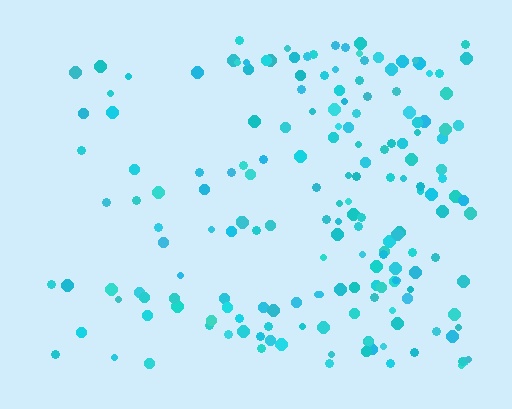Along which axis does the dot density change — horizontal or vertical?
Horizontal.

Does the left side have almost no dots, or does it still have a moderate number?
Still a moderate number, just noticeably fewer than the right.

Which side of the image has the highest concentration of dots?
The right.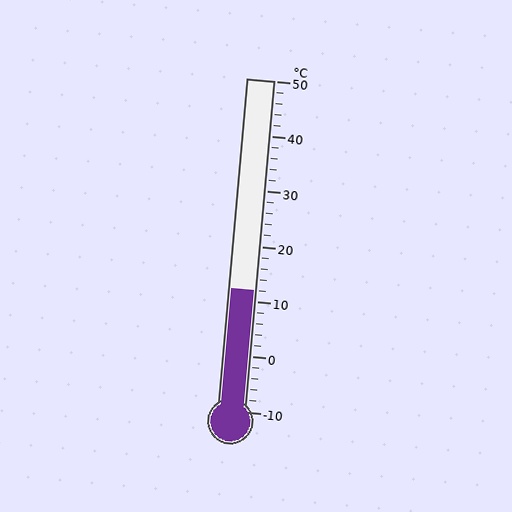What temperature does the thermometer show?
The thermometer shows approximately 12°C.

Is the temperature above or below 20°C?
The temperature is below 20°C.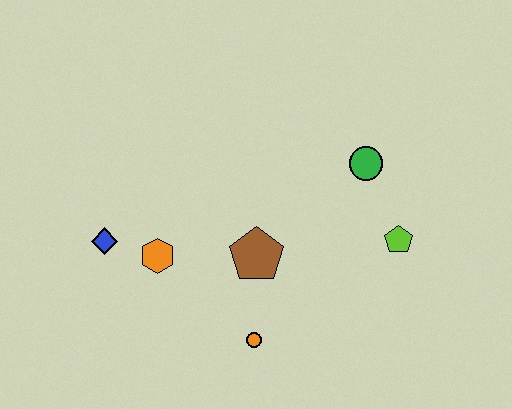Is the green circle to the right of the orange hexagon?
Yes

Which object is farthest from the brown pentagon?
The blue diamond is farthest from the brown pentagon.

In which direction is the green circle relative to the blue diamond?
The green circle is to the right of the blue diamond.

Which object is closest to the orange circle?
The brown pentagon is closest to the orange circle.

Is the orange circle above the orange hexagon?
No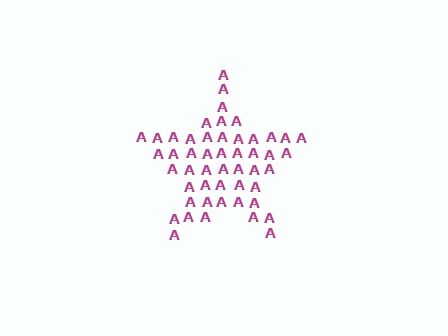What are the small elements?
The small elements are letter A's.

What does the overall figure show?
The overall figure shows a star.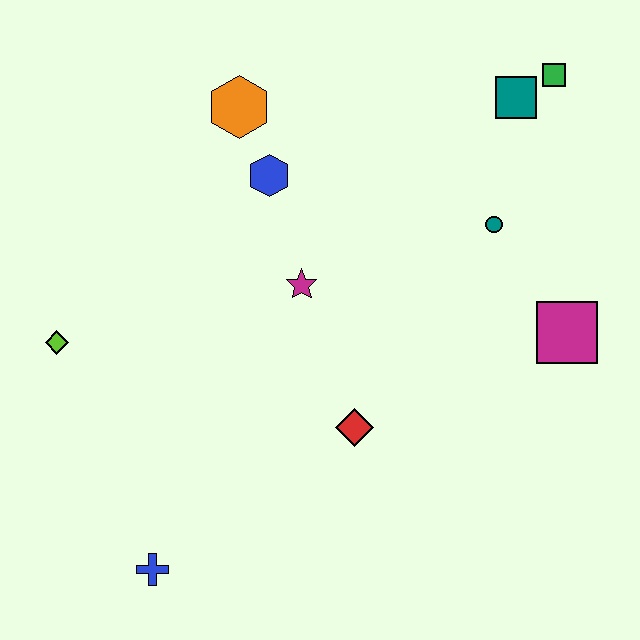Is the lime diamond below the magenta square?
Yes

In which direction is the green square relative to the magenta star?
The green square is to the right of the magenta star.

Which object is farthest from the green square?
The blue cross is farthest from the green square.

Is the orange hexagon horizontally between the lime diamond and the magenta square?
Yes